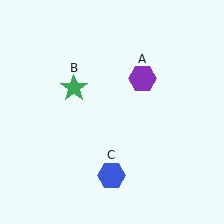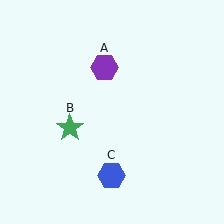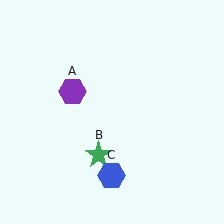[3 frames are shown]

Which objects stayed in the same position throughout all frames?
Blue hexagon (object C) remained stationary.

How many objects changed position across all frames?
2 objects changed position: purple hexagon (object A), green star (object B).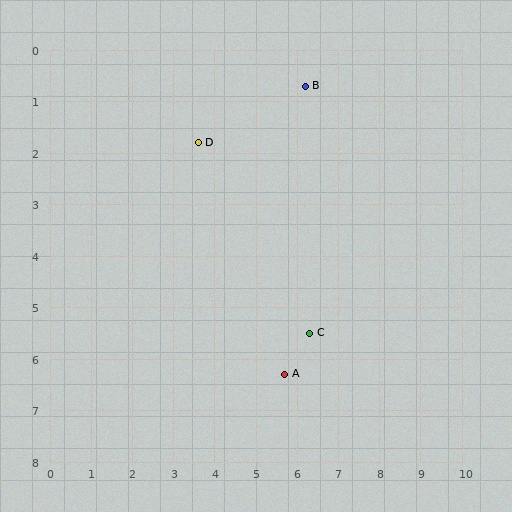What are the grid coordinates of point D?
Point D is at approximately (3.6, 1.8).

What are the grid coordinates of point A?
Point A is at approximately (5.7, 6.3).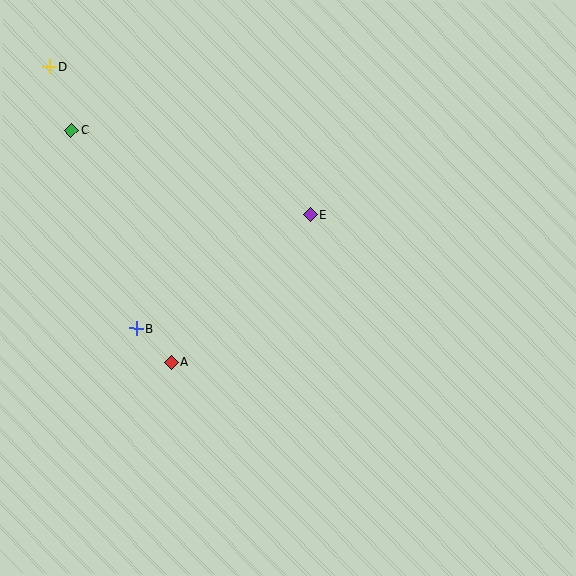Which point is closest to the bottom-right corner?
Point E is closest to the bottom-right corner.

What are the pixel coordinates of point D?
Point D is at (49, 66).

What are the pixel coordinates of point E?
Point E is at (310, 215).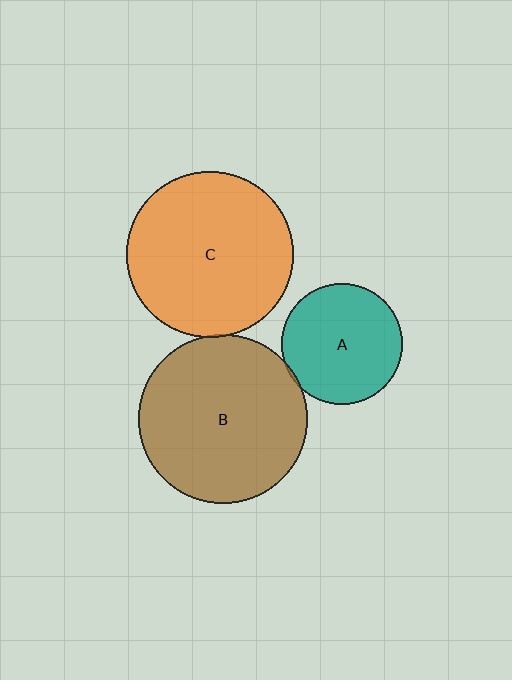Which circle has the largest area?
Circle B (brown).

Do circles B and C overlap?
Yes.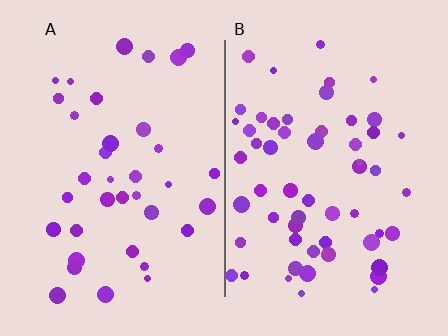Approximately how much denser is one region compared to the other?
Approximately 1.6× — region B over region A.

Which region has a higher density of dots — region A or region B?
B (the right).